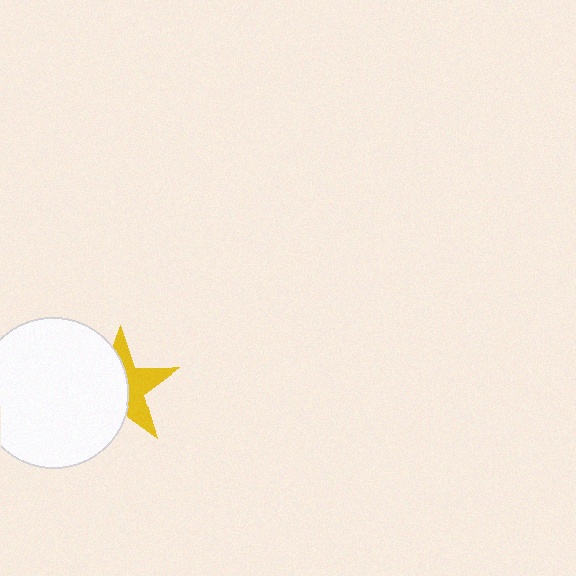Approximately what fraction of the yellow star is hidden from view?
Roughly 56% of the yellow star is hidden behind the white circle.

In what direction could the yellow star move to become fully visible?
The yellow star could move right. That would shift it out from behind the white circle entirely.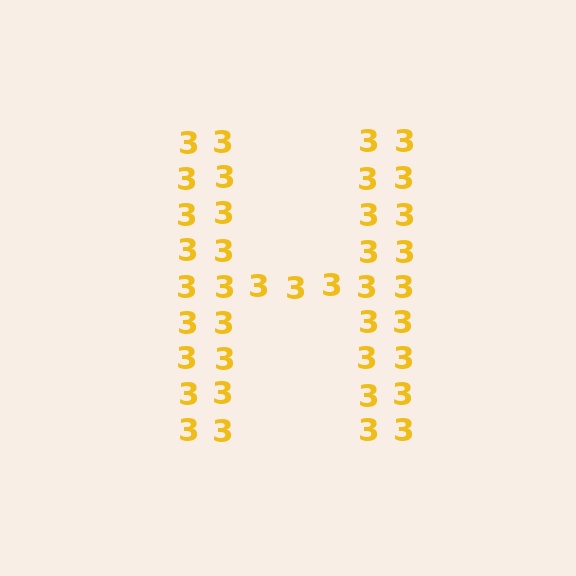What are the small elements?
The small elements are digit 3's.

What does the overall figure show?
The overall figure shows the letter H.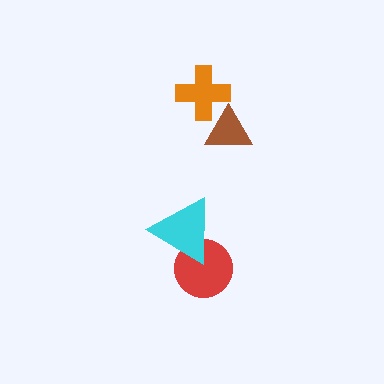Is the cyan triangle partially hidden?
No, no other shape covers it.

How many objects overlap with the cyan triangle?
1 object overlaps with the cyan triangle.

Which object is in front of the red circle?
The cyan triangle is in front of the red circle.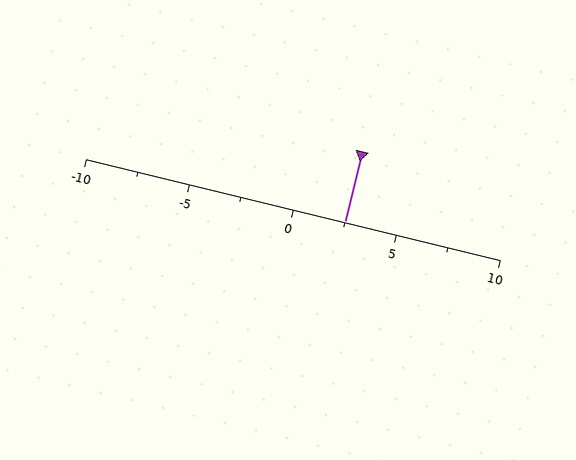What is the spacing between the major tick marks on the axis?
The major ticks are spaced 5 apart.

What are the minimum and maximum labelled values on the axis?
The axis runs from -10 to 10.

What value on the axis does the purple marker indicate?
The marker indicates approximately 2.5.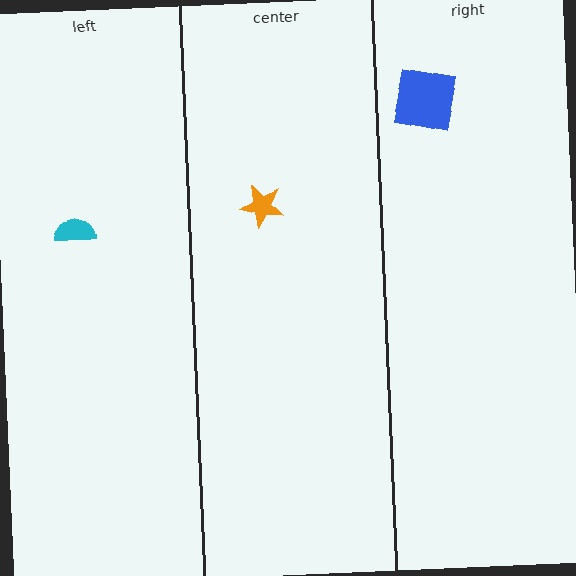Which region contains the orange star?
The center region.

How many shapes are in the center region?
1.